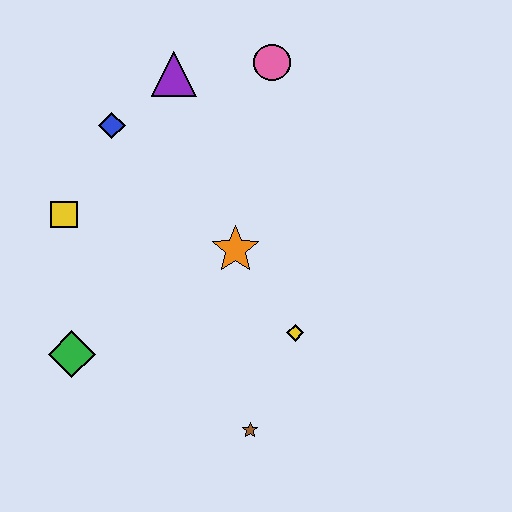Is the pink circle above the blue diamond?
Yes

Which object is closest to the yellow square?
The blue diamond is closest to the yellow square.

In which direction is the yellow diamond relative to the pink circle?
The yellow diamond is below the pink circle.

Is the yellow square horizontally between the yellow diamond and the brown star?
No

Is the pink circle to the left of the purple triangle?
No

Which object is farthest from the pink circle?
The brown star is farthest from the pink circle.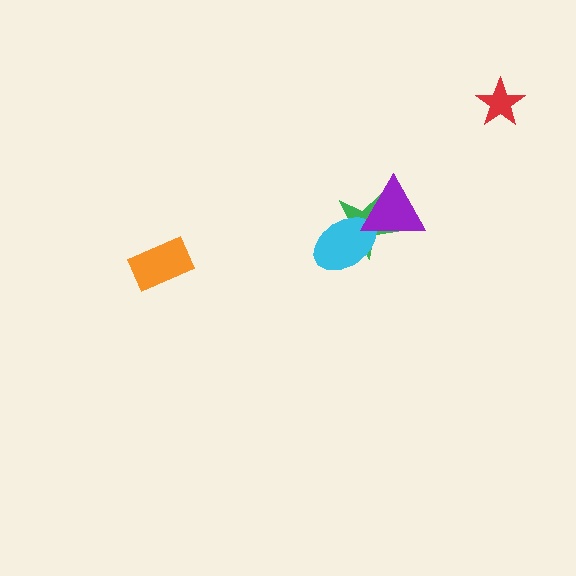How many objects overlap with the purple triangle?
2 objects overlap with the purple triangle.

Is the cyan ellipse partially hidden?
Yes, it is partially covered by another shape.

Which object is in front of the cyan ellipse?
The purple triangle is in front of the cyan ellipse.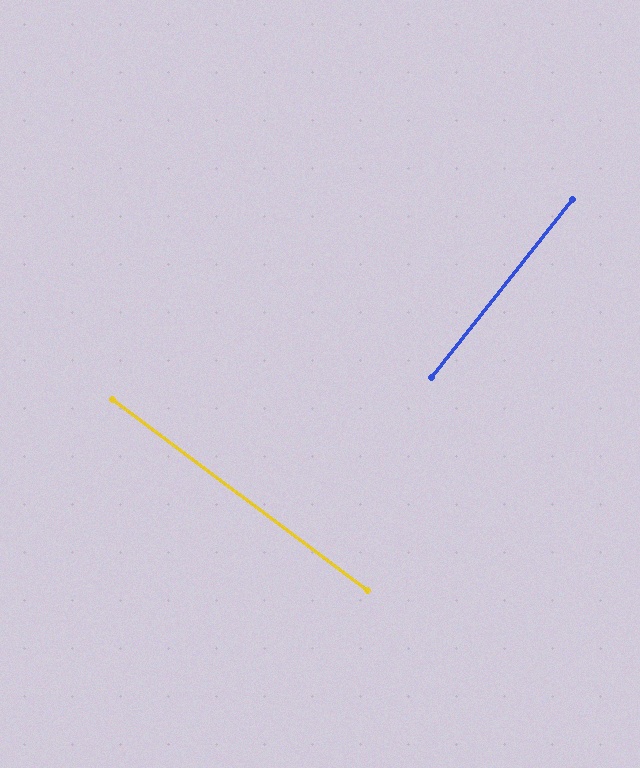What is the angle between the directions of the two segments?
Approximately 89 degrees.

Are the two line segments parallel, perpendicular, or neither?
Perpendicular — they meet at approximately 89°.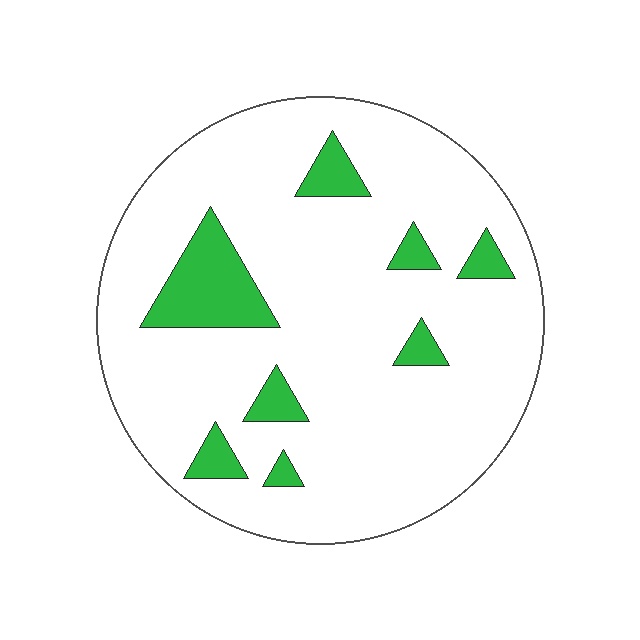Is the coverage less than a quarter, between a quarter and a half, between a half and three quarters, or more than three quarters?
Less than a quarter.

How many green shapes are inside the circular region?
8.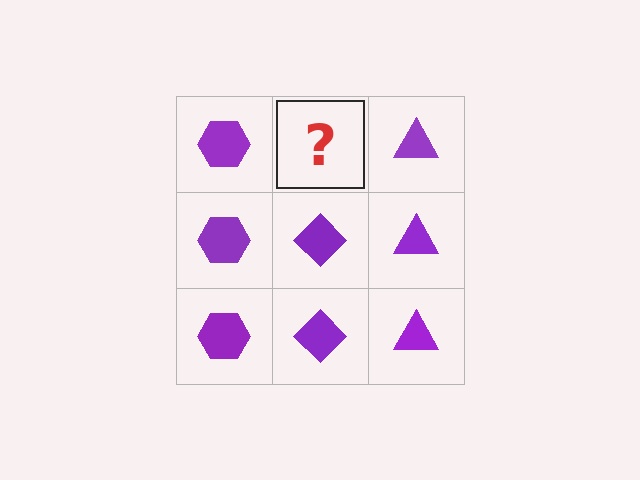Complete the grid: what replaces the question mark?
The question mark should be replaced with a purple diamond.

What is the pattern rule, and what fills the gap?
The rule is that each column has a consistent shape. The gap should be filled with a purple diamond.